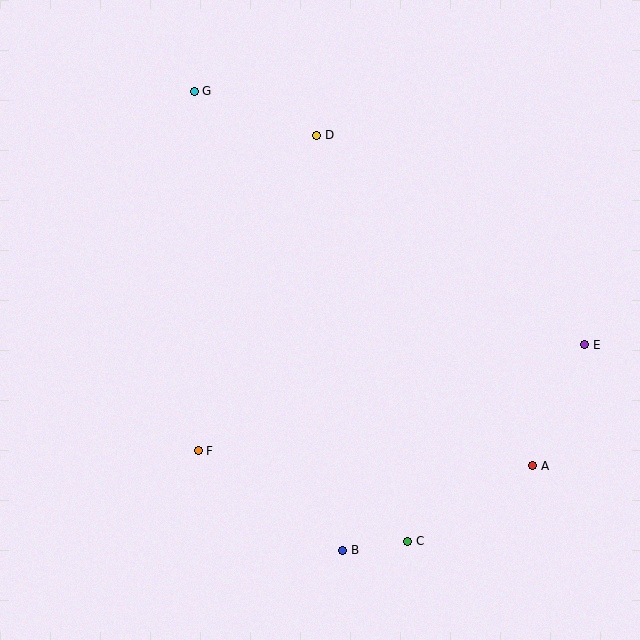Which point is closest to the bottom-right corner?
Point A is closest to the bottom-right corner.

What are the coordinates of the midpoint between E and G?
The midpoint between E and G is at (389, 218).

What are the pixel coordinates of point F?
Point F is at (198, 451).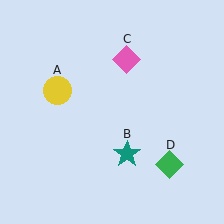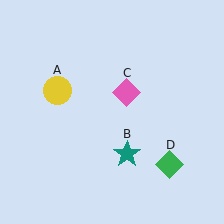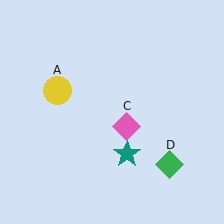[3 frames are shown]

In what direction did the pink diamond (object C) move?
The pink diamond (object C) moved down.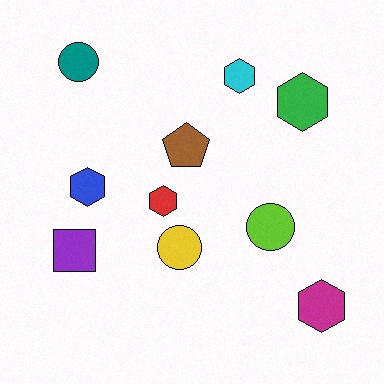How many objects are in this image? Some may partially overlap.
There are 10 objects.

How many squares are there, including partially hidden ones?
There is 1 square.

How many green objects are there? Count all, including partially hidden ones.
There is 1 green object.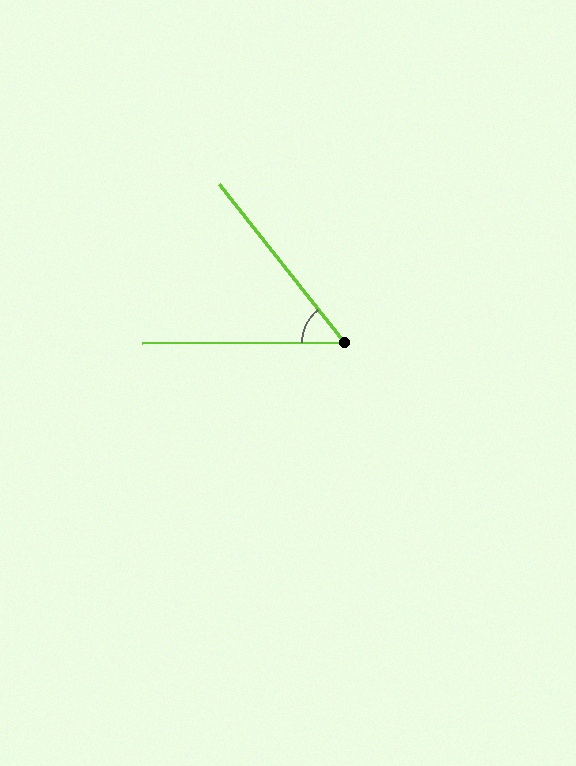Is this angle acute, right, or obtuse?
It is acute.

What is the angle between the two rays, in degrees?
Approximately 52 degrees.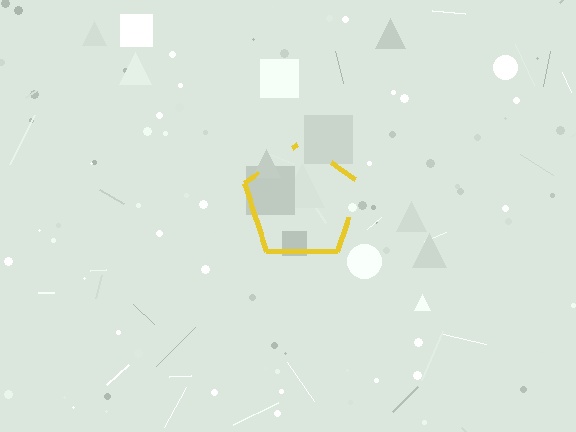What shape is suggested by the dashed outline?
The dashed outline suggests a pentagon.